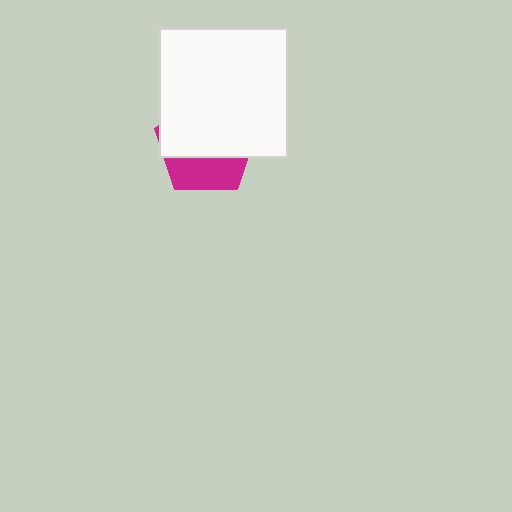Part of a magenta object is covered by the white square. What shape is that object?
It is a pentagon.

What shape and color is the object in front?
The object in front is a white square.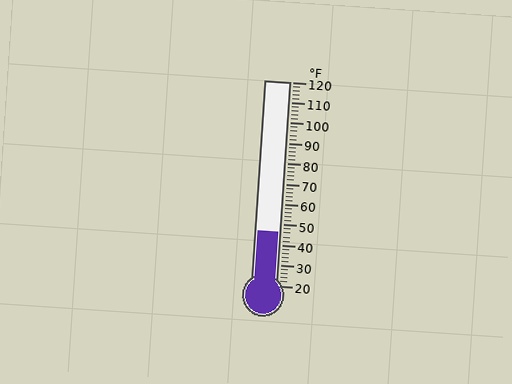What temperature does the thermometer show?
The thermometer shows approximately 46°F.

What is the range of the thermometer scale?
The thermometer scale ranges from 20°F to 120°F.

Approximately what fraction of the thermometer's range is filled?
The thermometer is filled to approximately 25% of its range.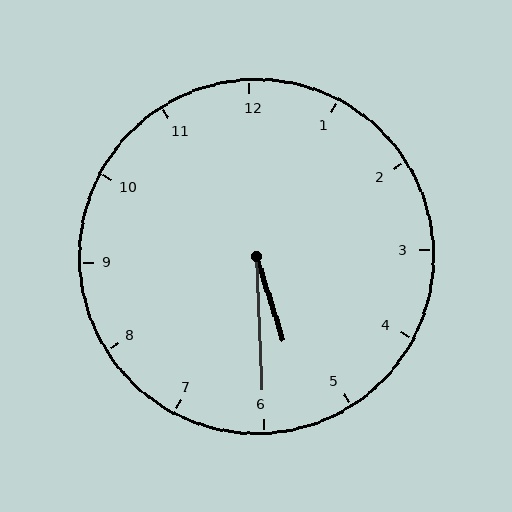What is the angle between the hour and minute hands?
Approximately 15 degrees.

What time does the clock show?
5:30.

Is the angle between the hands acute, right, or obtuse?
It is acute.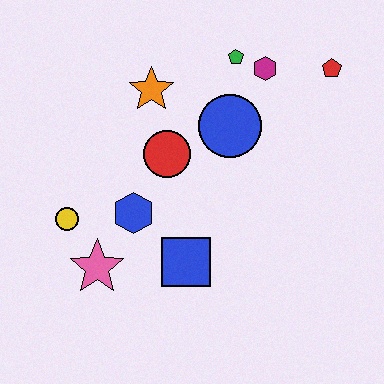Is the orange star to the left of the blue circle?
Yes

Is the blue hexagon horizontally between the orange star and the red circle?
No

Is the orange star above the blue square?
Yes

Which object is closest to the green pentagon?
The magenta hexagon is closest to the green pentagon.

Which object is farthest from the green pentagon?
The pink star is farthest from the green pentagon.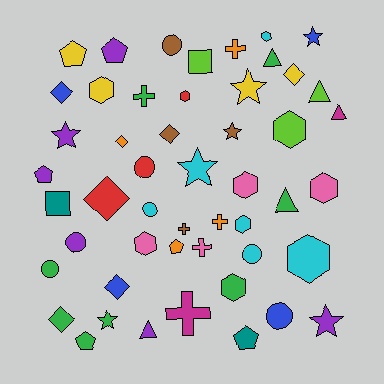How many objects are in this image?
There are 50 objects.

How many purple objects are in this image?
There are 6 purple objects.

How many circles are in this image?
There are 7 circles.